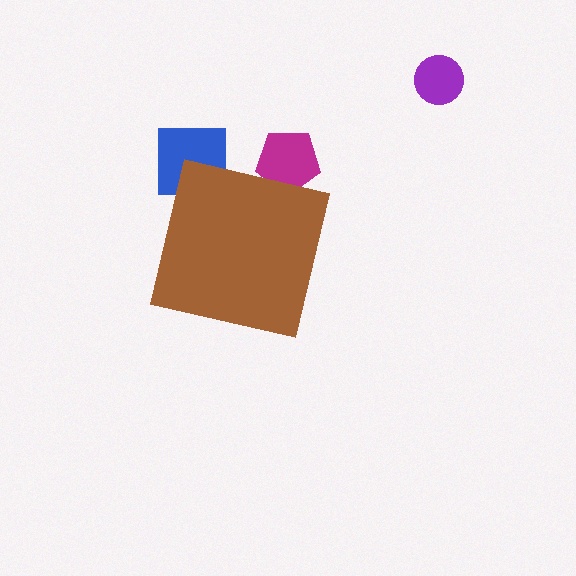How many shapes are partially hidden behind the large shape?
2 shapes are partially hidden.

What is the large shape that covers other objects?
A brown square.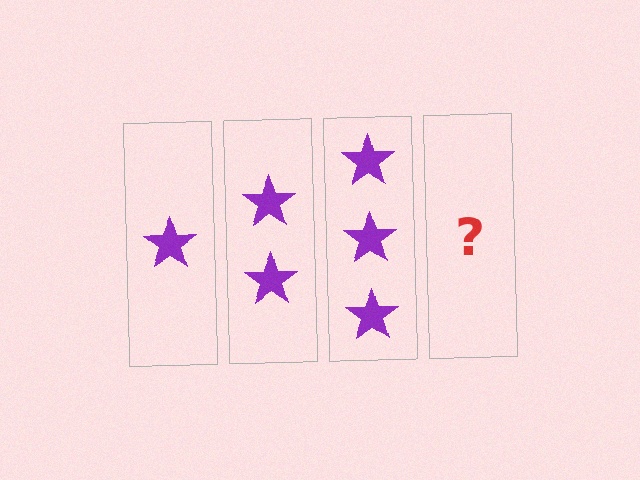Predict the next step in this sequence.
The next step is 4 stars.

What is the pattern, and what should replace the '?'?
The pattern is that each step adds one more star. The '?' should be 4 stars.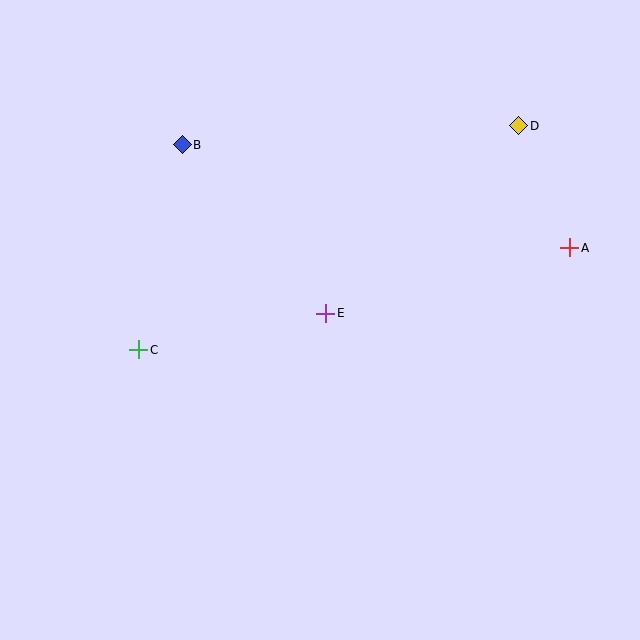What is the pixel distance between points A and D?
The distance between A and D is 132 pixels.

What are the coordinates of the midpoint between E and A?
The midpoint between E and A is at (448, 280).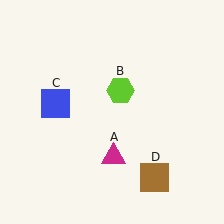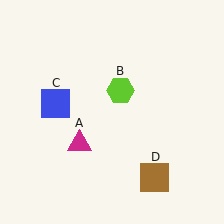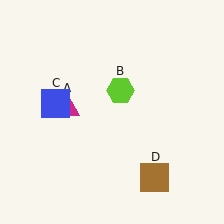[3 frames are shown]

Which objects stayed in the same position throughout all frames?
Lime hexagon (object B) and blue square (object C) and brown square (object D) remained stationary.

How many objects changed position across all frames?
1 object changed position: magenta triangle (object A).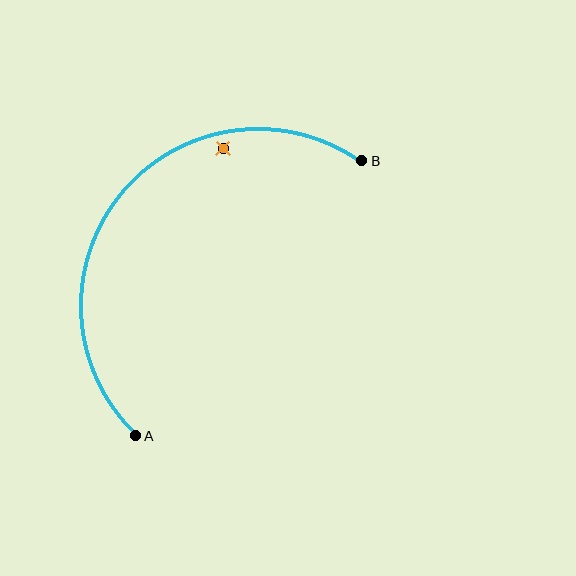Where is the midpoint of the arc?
The arc midpoint is the point on the curve farthest from the straight line joining A and B. It sits above and to the left of that line.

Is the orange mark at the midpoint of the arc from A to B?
No — the orange mark does not lie on the arc at all. It sits slightly inside the curve.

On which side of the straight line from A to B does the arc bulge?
The arc bulges above and to the left of the straight line connecting A and B.